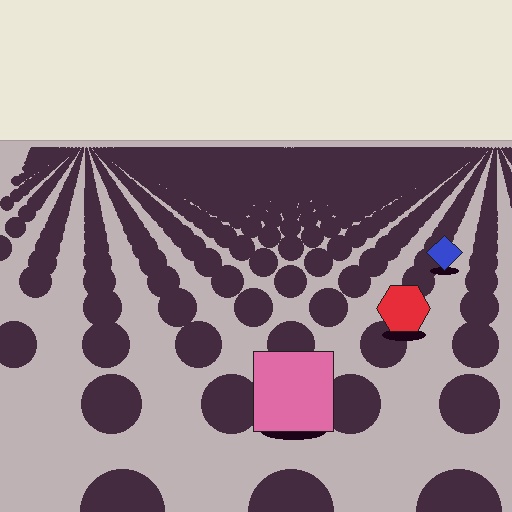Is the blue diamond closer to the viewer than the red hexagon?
No. The red hexagon is closer — you can tell from the texture gradient: the ground texture is coarser near it.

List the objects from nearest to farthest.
From nearest to farthest: the pink square, the red hexagon, the blue diamond.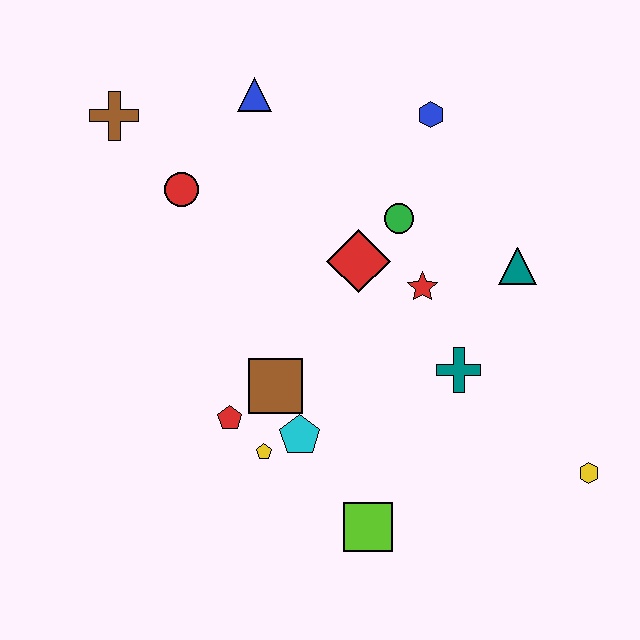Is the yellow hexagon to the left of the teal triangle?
No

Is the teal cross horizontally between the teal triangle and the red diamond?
Yes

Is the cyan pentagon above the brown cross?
No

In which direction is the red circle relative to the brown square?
The red circle is above the brown square.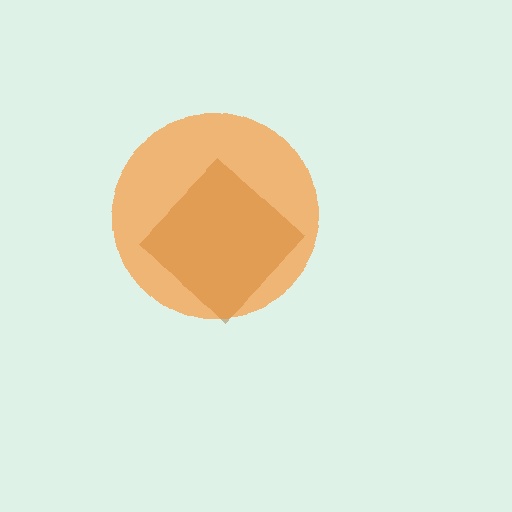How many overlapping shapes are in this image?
There are 2 overlapping shapes in the image.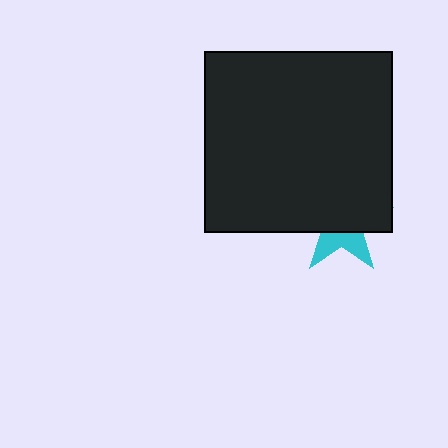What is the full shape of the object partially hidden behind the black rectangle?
The partially hidden object is a cyan star.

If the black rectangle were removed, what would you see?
You would see the complete cyan star.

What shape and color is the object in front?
The object in front is a black rectangle.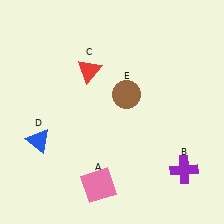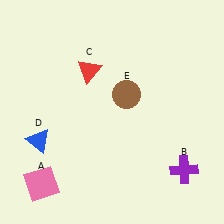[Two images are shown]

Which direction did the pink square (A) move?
The pink square (A) moved left.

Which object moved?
The pink square (A) moved left.